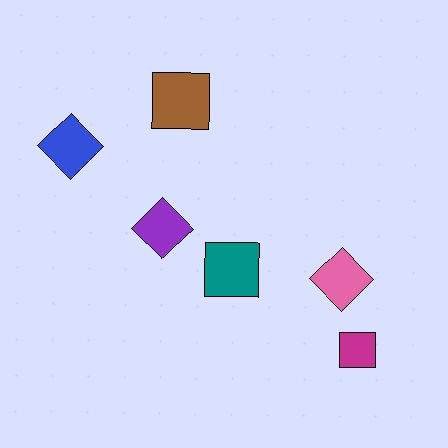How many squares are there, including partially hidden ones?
There are 3 squares.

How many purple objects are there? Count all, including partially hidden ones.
There is 1 purple object.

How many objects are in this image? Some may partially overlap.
There are 6 objects.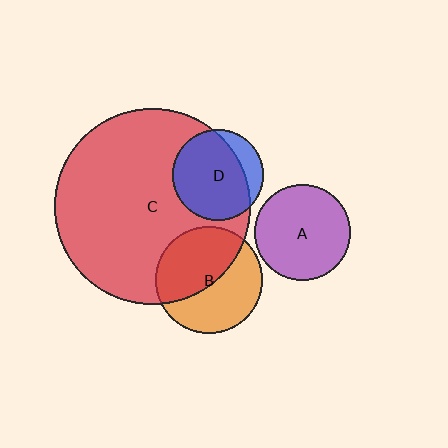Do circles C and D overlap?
Yes.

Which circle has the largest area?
Circle C (red).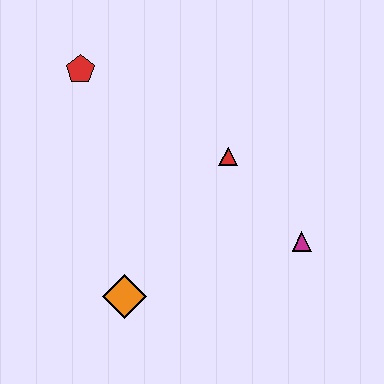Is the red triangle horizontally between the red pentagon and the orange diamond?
No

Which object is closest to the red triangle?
The magenta triangle is closest to the red triangle.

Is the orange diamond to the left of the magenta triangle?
Yes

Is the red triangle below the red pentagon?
Yes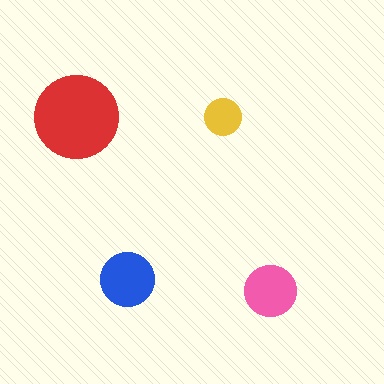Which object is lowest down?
The pink circle is bottommost.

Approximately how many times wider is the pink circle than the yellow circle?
About 1.5 times wider.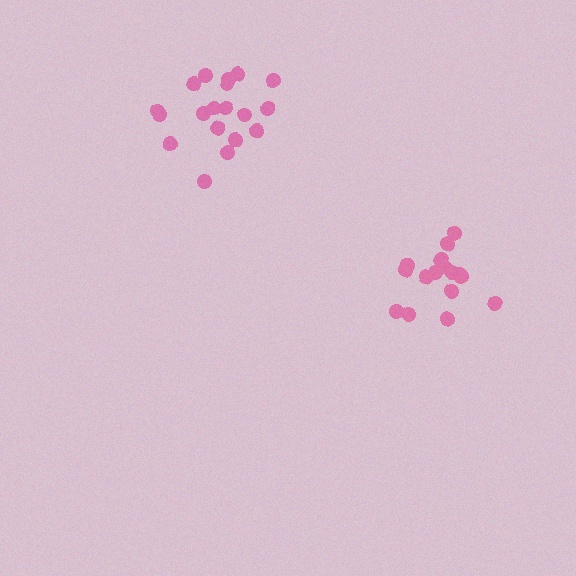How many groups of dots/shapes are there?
There are 2 groups.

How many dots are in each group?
Group 1: 19 dots, Group 2: 16 dots (35 total).